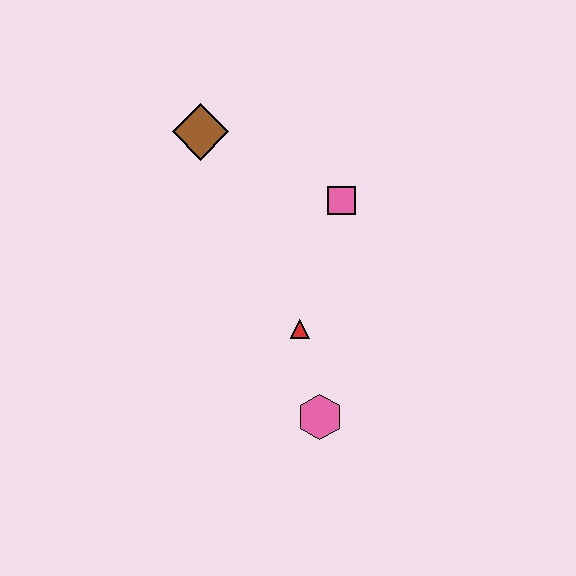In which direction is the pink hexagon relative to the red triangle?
The pink hexagon is below the red triangle.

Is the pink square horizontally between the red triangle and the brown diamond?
No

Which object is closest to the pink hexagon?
The red triangle is closest to the pink hexagon.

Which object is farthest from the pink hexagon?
The brown diamond is farthest from the pink hexagon.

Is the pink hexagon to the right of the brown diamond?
Yes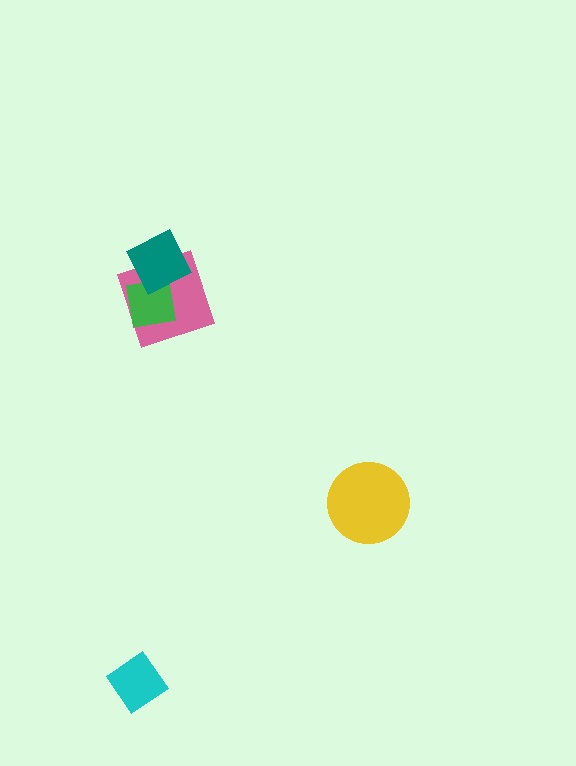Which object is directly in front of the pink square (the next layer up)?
The green square is directly in front of the pink square.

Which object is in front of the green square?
The teal diamond is in front of the green square.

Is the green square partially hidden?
Yes, it is partially covered by another shape.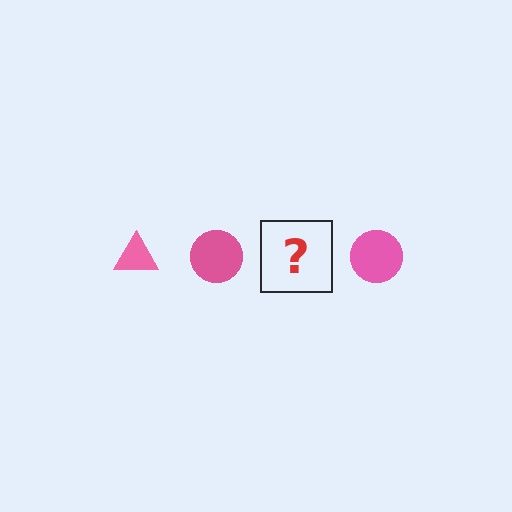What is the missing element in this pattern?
The missing element is a pink triangle.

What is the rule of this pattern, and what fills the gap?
The rule is that the pattern cycles through triangle, circle shapes in pink. The gap should be filled with a pink triangle.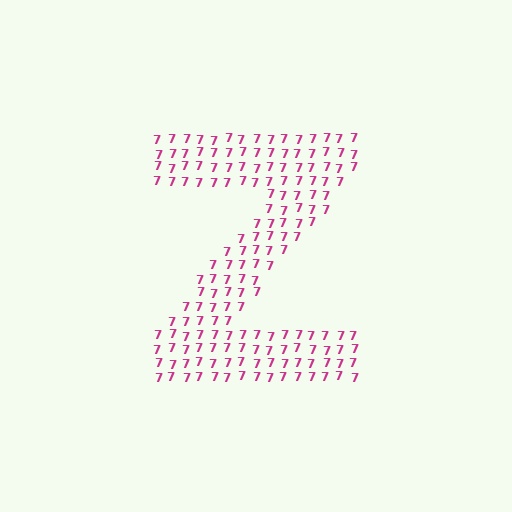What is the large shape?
The large shape is the letter Z.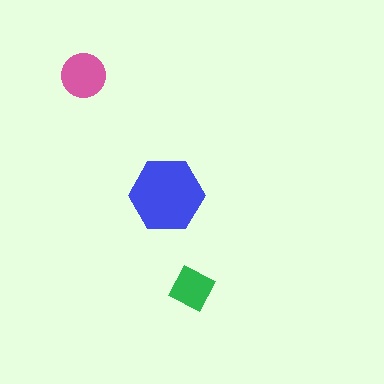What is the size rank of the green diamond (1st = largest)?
3rd.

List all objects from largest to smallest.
The blue hexagon, the pink circle, the green diamond.